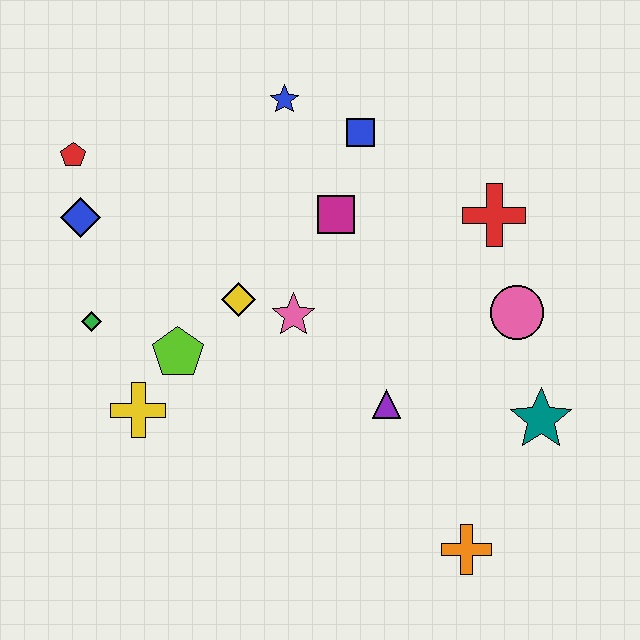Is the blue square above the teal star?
Yes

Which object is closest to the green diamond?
The lime pentagon is closest to the green diamond.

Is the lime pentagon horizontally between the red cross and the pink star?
No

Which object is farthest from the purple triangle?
The red pentagon is farthest from the purple triangle.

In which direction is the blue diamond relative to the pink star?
The blue diamond is to the left of the pink star.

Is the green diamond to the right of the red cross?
No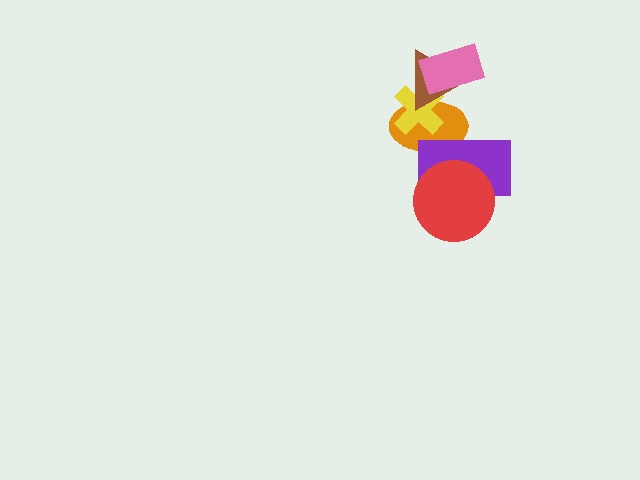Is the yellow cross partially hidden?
Yes, it is partially covered by another shape.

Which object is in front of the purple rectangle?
The red circle is in front of the purple rectangle.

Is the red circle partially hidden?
No, no other shape covers it.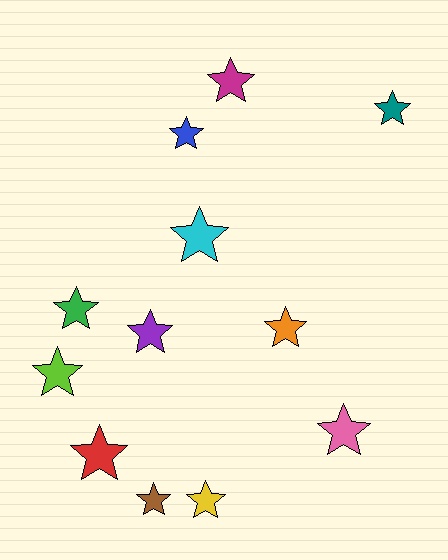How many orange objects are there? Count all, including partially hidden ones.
There is 1 orange object.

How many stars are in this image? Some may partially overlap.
There are 12 stars.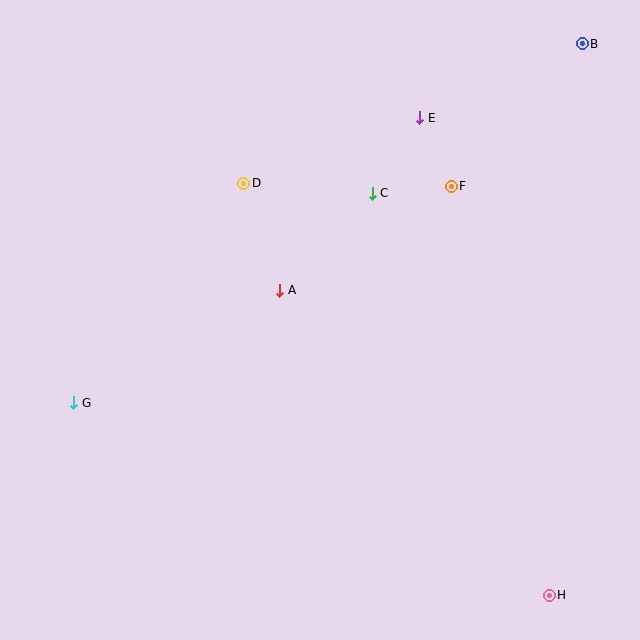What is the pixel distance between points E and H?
The distance between E and H is 495 pixels.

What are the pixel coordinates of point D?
Point D is at (244, 183).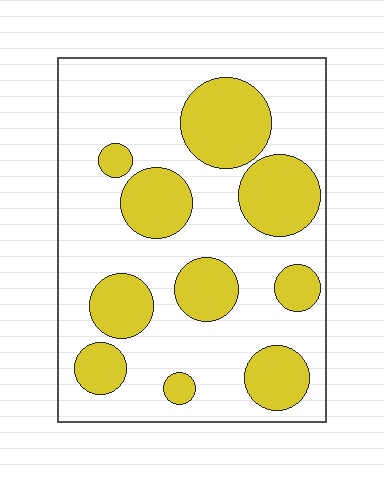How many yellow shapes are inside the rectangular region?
10.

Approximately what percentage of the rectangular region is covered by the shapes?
Approximately 30%.